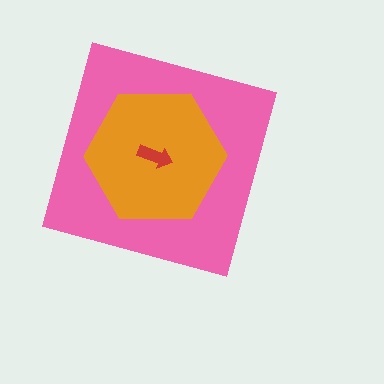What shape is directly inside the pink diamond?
The orange hexagon.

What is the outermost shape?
The pink diamond.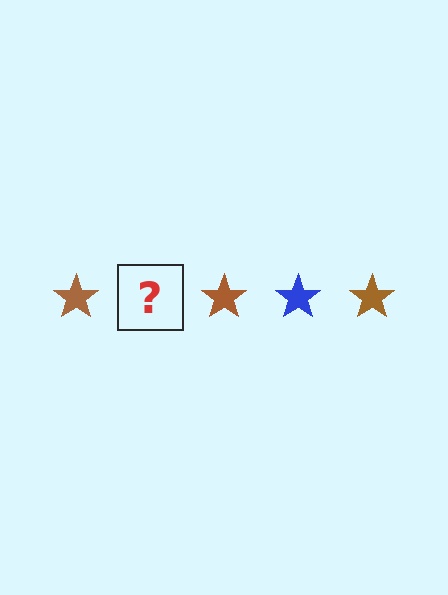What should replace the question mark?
The question mark should be replaced with a blue star.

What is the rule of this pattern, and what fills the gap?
The rule is that the pattern cycles through brown, blue stars. The gap should be filled with a blue star.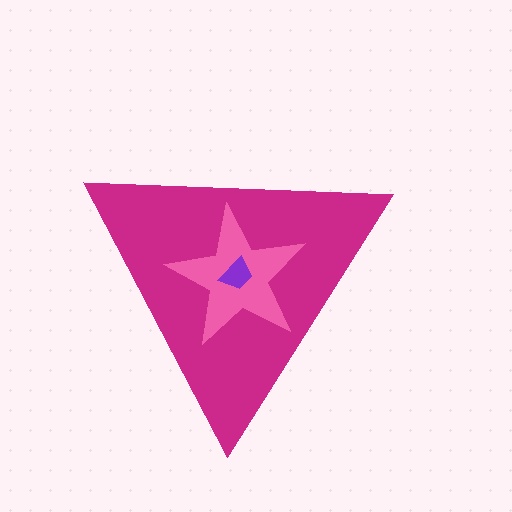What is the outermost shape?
The magenta triangle.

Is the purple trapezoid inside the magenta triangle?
Yes.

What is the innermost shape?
The purple trapezoid.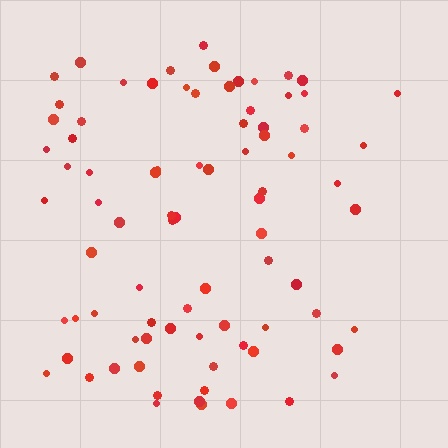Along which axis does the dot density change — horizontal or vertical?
Horizontal.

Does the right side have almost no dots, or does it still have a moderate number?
Still a moderate number, just noticeably fewer than the left.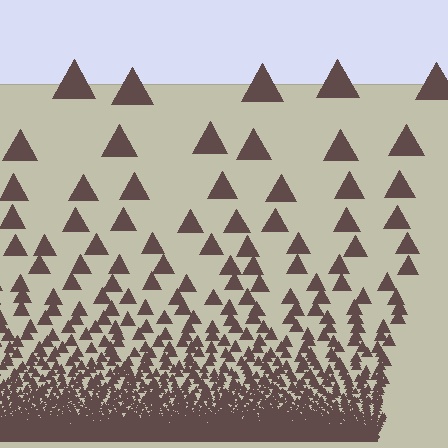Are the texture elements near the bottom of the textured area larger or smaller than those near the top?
Smaller. The gradient is inverted — elements near the bottom are smaller and denser.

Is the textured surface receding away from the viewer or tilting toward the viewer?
The surface appears to tilt toward the viewer. Texture elements get larger and sparser toward the top.